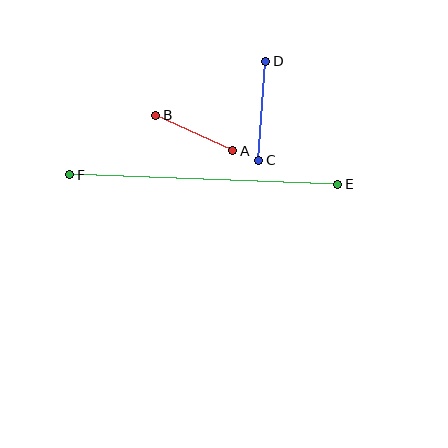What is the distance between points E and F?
The distance is approximately 268 pixels.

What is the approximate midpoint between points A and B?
The midpoint is at approximately (194, 133) pixels.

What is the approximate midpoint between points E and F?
The midpoint is at approximately (204, 180) pixels.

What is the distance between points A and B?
The distance is approximately 85 pixels.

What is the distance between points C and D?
The distance is approximately 99 pixels.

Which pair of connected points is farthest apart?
Points E and F are farthest apart.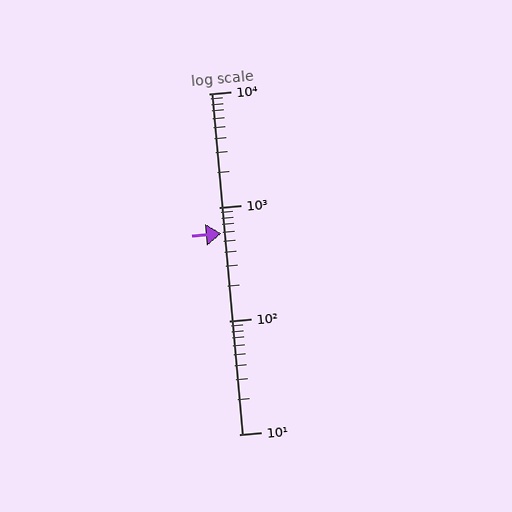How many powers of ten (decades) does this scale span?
The scale spans 3 decades, from 10 to 10000.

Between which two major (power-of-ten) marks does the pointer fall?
The pointer is between 100 and 1000.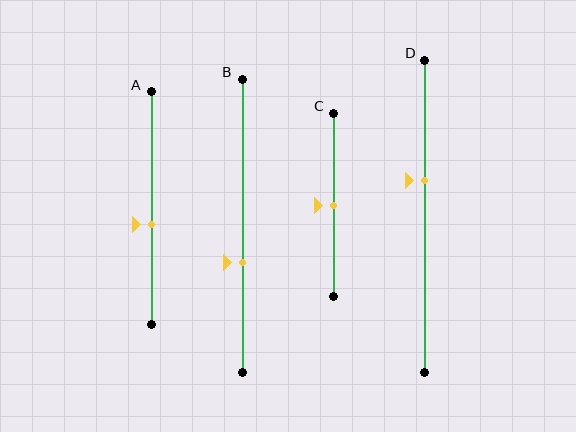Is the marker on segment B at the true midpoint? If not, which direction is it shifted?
No, the marker on segment B is shifted downward by about 13% of the segment length.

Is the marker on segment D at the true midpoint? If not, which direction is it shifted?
No, the marker on segment D is shifted upward by about 11% of the segment length.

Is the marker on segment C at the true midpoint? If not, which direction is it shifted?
Yes, the marker on segment C is at the true midpoint.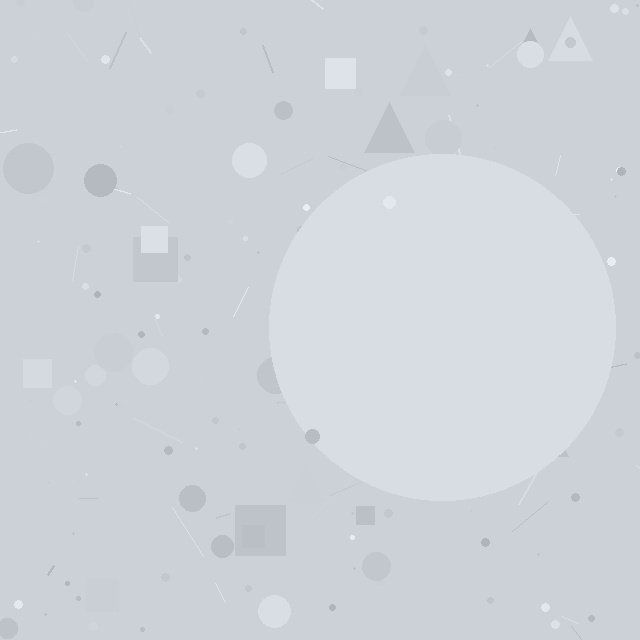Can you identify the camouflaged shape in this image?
The camouflaged shape is a circle.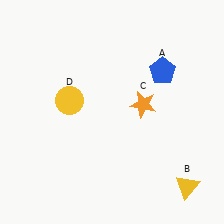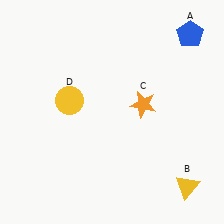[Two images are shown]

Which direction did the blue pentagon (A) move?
The blue pentagon (A) moved up.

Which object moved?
The blue pentagon (A) moved up.